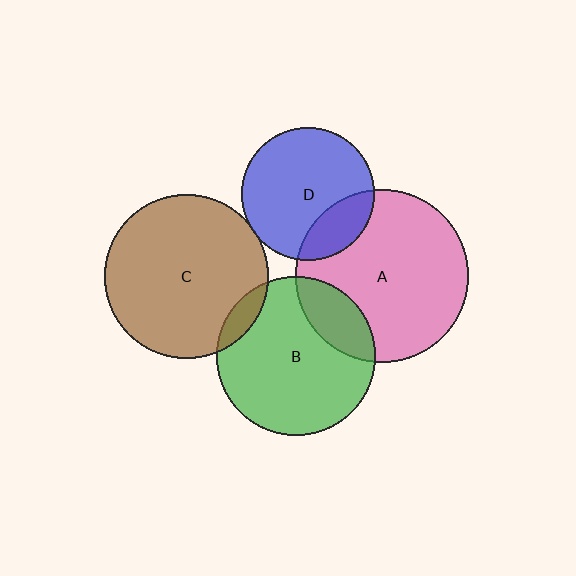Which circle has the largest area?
Circle A (pink).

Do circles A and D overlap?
Yes.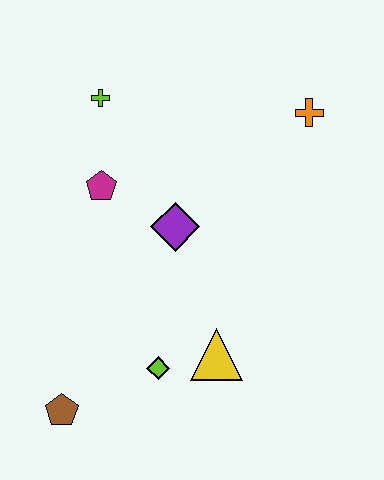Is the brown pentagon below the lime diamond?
Yes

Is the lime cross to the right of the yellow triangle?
No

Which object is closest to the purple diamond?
The magenta pentagon is closest to the purple diamond.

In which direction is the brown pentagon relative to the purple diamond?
The brown pentagon is below the purple diamond.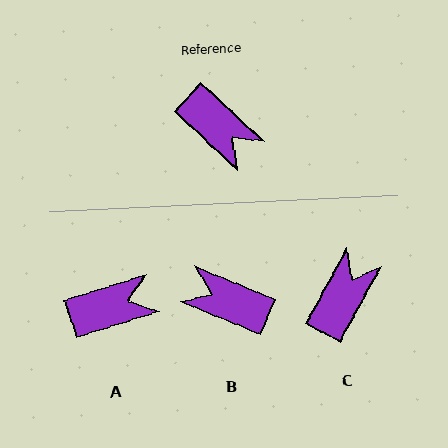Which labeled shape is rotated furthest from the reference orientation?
B, about 160 degrees away.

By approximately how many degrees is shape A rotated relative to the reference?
Approximately 60 degrees counter-clockwise.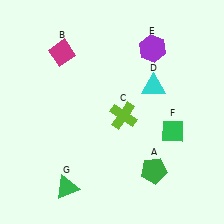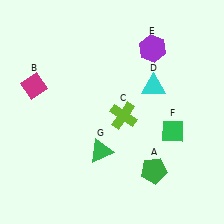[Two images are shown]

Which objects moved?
The objects that moved are: the magenta diamond (B), the green triangle (G).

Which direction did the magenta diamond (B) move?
The magenta diamond (B) moved down.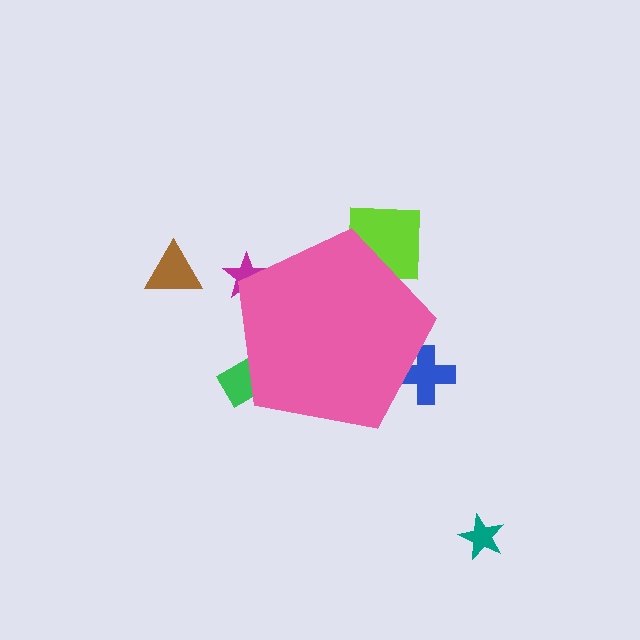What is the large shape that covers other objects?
A pink pentagon.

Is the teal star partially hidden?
No, the teal star is fully visible.